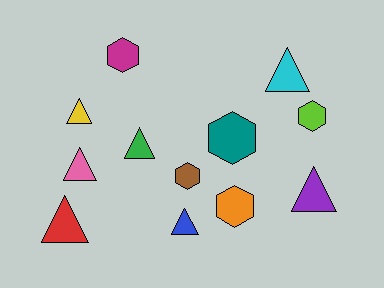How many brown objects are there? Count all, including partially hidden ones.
There is 1 brown object.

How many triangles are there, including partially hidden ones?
There are 7 triangles.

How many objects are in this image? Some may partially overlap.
There are 12 objects.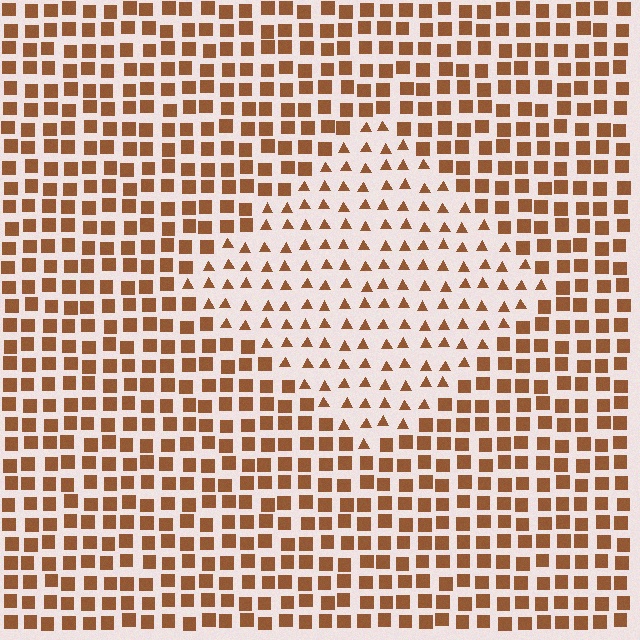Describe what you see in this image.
The image is filled with small brown elements arranged in a uniform grid. A diamond-shaped region contains triangles, while the surrounding area contains squares. The boundary is defined purely by the change in element shape.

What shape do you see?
I see a diamond.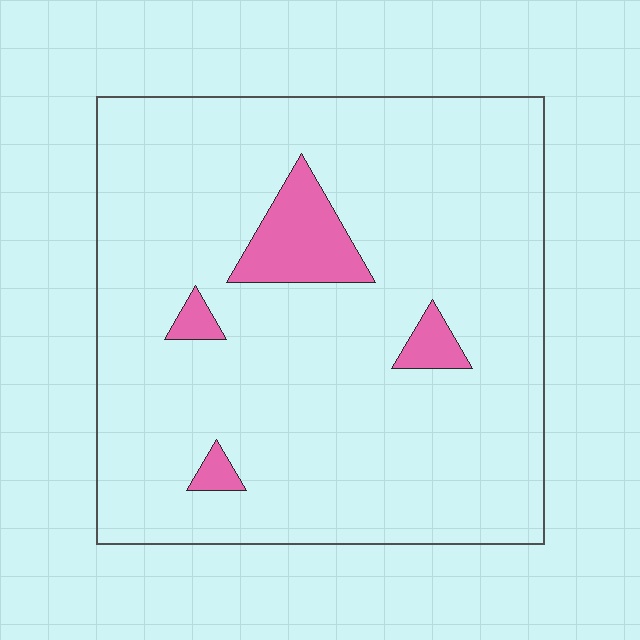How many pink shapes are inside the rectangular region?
4.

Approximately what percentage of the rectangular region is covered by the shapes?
Approximately 10%.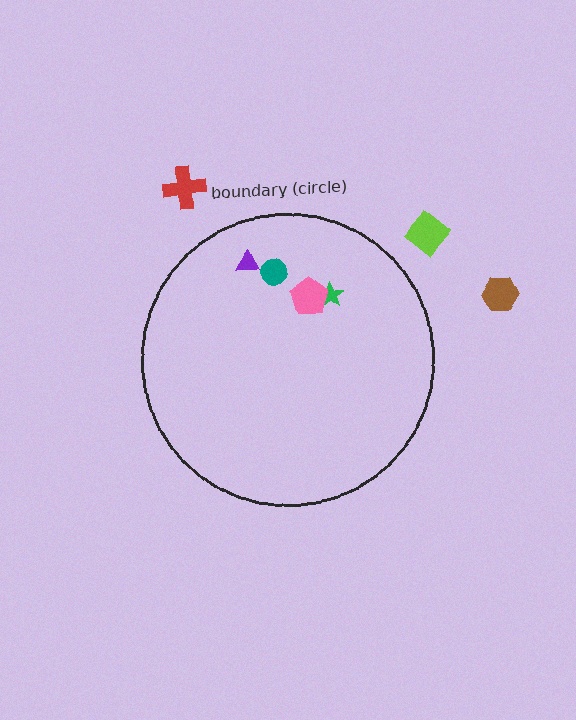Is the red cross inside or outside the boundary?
Outside.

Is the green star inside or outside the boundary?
Inside.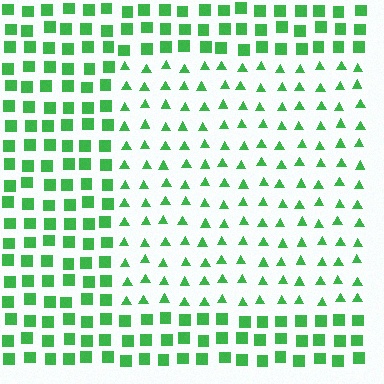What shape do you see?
I see a rectangle.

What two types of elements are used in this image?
The image uses triangles inside the rectangle region and squares outside it.